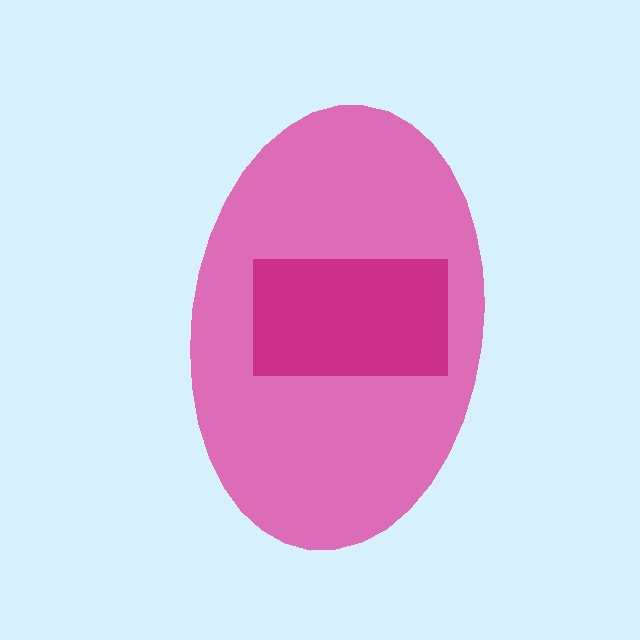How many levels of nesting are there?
2.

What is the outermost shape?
The pink ellipse.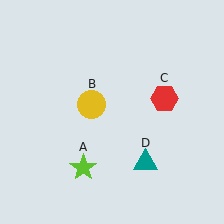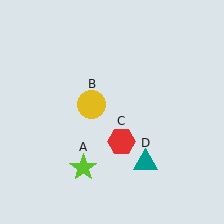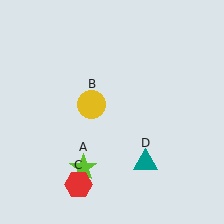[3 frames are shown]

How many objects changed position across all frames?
1 object changed position: red hexagon (object C).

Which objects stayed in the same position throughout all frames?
Lime star (object A) and yellow circle (object B) and teal triangle (object D) remained stationary.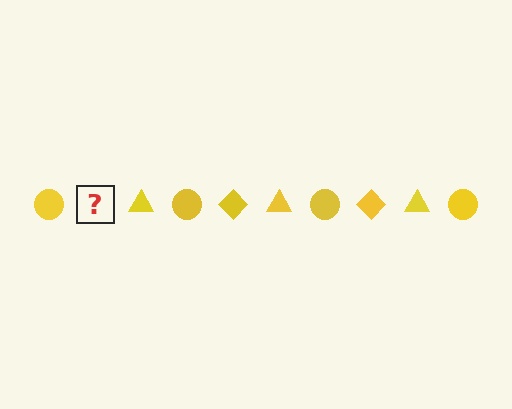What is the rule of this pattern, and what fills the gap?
The rule is that the pattern cycles through circle, diamond, triangle shapes in yellow. The gap should be filled with a yellow diamond.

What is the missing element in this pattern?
The missing element is a yellow diamond.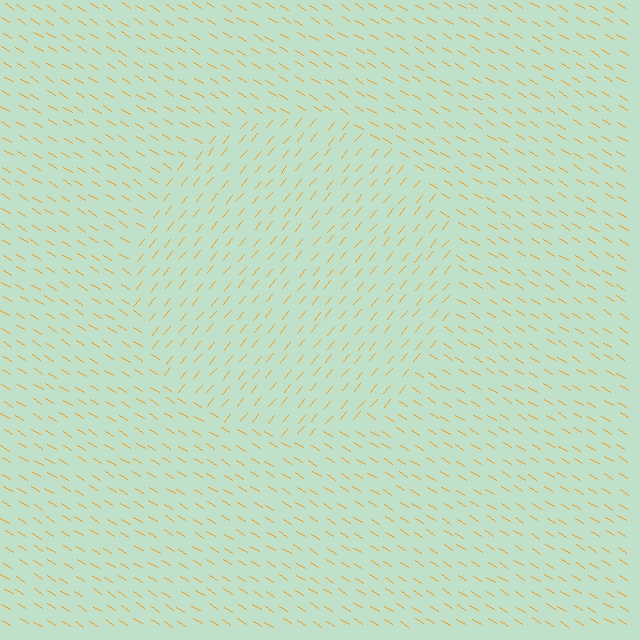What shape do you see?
I see a circle.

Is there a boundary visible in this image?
Yes, there is a texture boundary formed by a change in line orientation.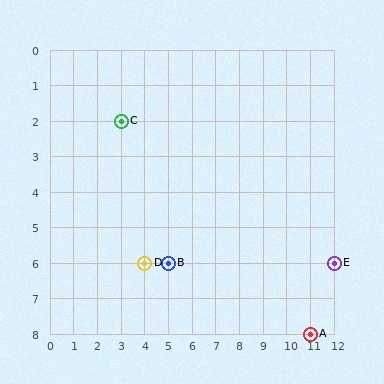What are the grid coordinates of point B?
Point B is at grid coordinates (5, 6).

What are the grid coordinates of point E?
Point E is at grid coordinates (12, 6).